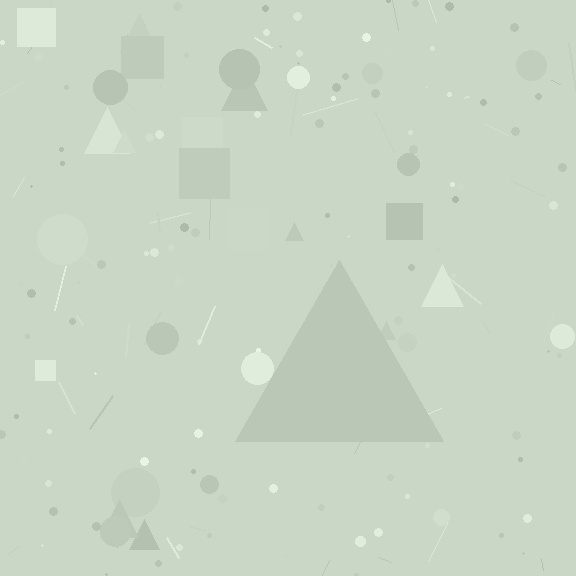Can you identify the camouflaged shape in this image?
The camouflaged shape is a triangle.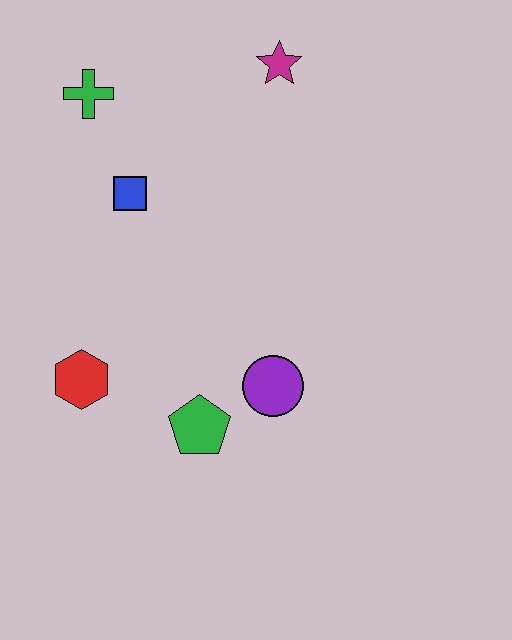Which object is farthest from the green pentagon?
The magenta star is farthest from the green pentagon.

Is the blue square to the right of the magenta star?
No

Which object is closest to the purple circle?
The green pentagon is closest to the purple circle.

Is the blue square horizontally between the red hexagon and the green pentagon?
Yes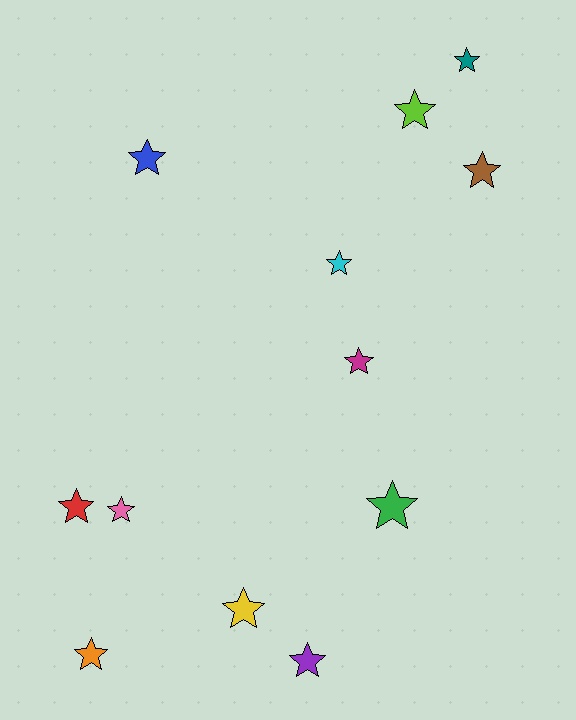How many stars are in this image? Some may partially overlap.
There are 12 stars.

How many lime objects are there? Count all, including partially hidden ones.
There is 1 lime object.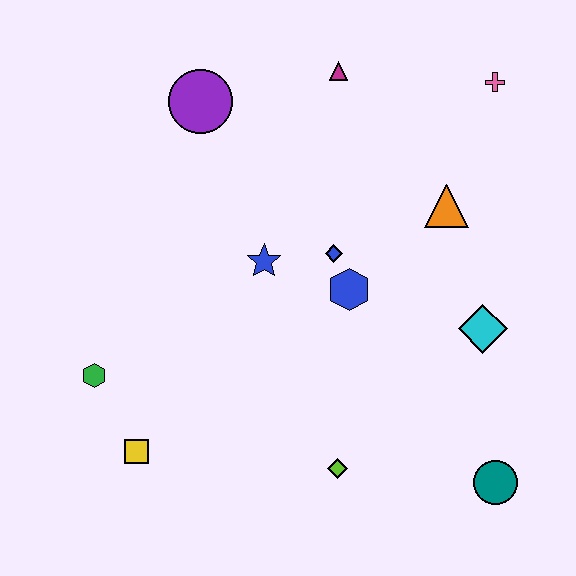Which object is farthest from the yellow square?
The pink cross is farthest from the yellow square.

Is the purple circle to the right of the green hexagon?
Yes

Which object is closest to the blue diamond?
The blue hexagon is closest to the blue diamond.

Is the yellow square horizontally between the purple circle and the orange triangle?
No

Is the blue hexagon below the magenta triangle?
Yes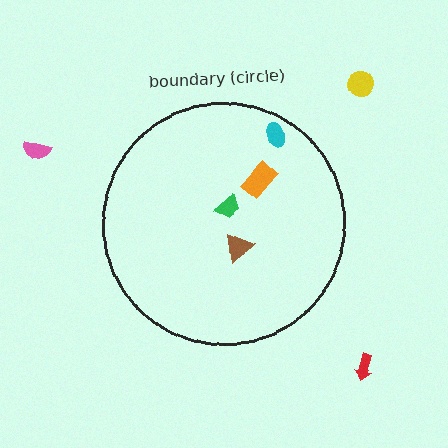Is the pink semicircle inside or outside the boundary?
Outside.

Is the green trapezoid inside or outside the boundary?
Inside.